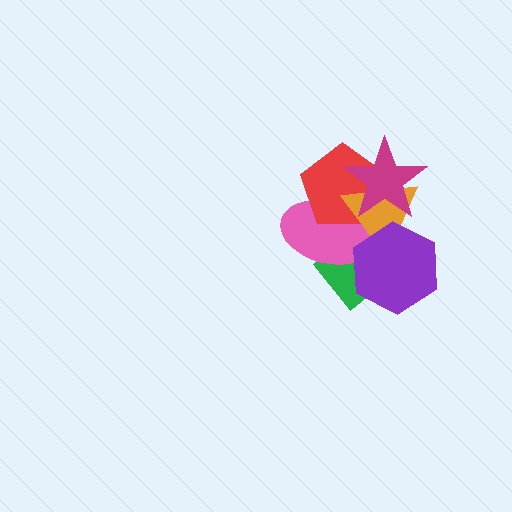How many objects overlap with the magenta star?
3 objects overlap with the magenta star.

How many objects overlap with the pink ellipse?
5 objects overlap with the pink ellipse.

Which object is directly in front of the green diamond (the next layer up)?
The pink ellipse is directly in front of the green diamond.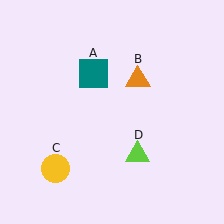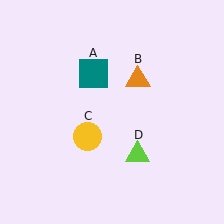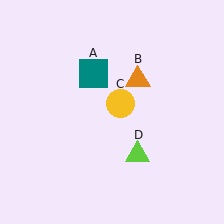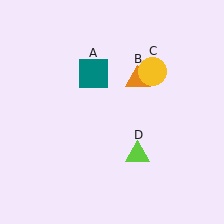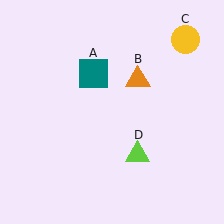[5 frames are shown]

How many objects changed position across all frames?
1 object changed position: yellow circle (object C).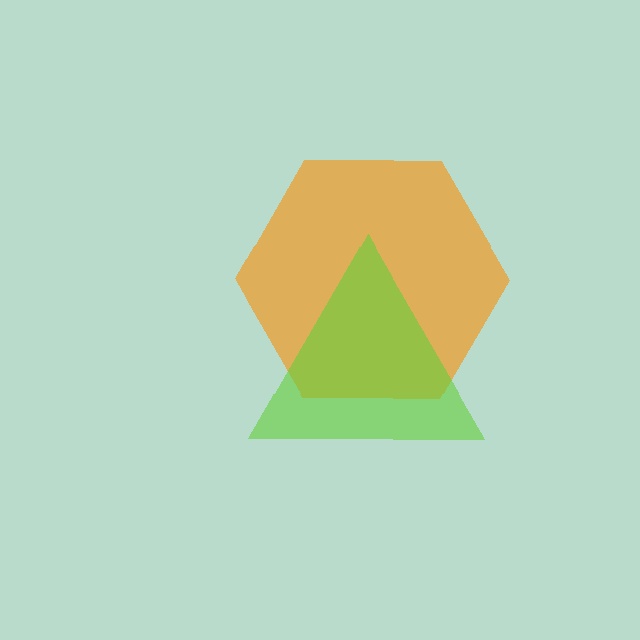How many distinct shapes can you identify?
There are 2 distinct shapes: an orange hexagon, a lime triangle.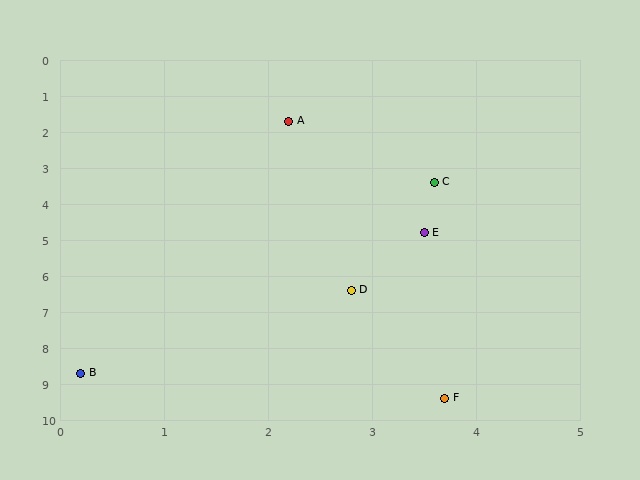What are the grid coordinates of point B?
Point B is at approximately (0.2, 8.7).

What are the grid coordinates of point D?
Point D is at approximately (2.8, 6.4).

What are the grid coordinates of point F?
Point F is at approximately (3.7, 9.4).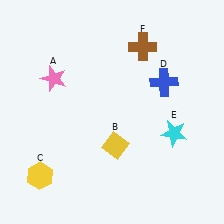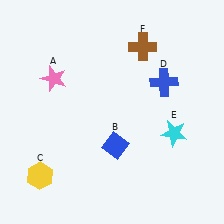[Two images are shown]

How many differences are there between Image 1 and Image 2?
There is 1 difference between the two images.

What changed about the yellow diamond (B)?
In Image 1, B is yellow. In Image 2, it changed to blue.